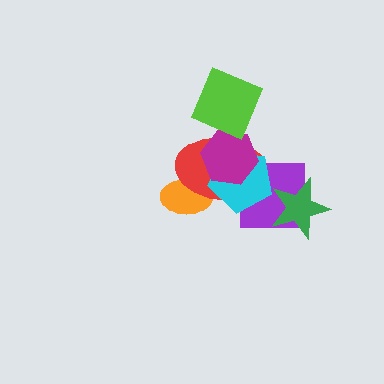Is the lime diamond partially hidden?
No, no other shape covers it.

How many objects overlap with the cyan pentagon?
3 objects overlap with the cyan pentagon.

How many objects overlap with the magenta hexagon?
3 objects overlap with the magenta hexagon.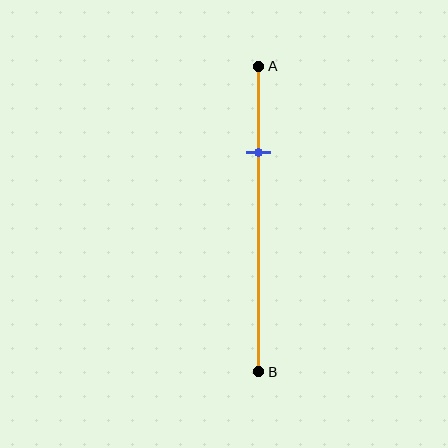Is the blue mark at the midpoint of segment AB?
No, the mark is at about 30% from A, not at the 50% midpoint.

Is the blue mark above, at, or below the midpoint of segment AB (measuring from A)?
The blue mark is above the midpoint of segment AB.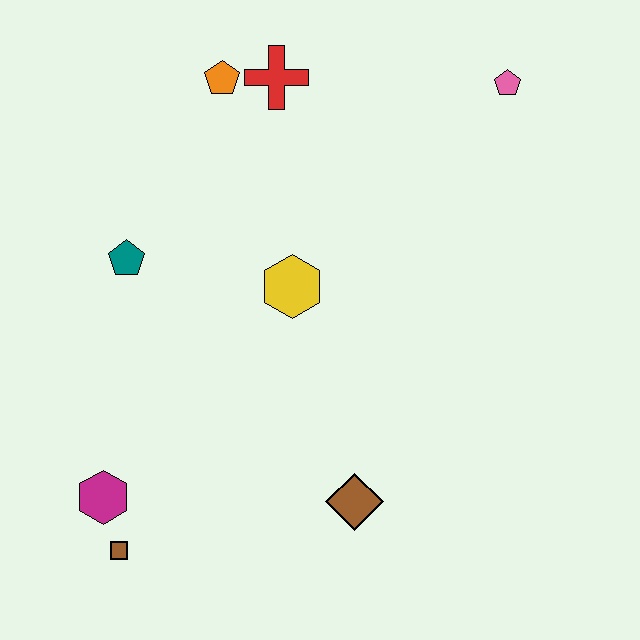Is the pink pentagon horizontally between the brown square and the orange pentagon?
No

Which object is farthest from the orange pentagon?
The brown square is farthest from the orange pentagon.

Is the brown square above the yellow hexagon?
No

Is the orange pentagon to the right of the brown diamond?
No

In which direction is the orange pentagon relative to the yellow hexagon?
The orange pentagon is above the yellow hexagon.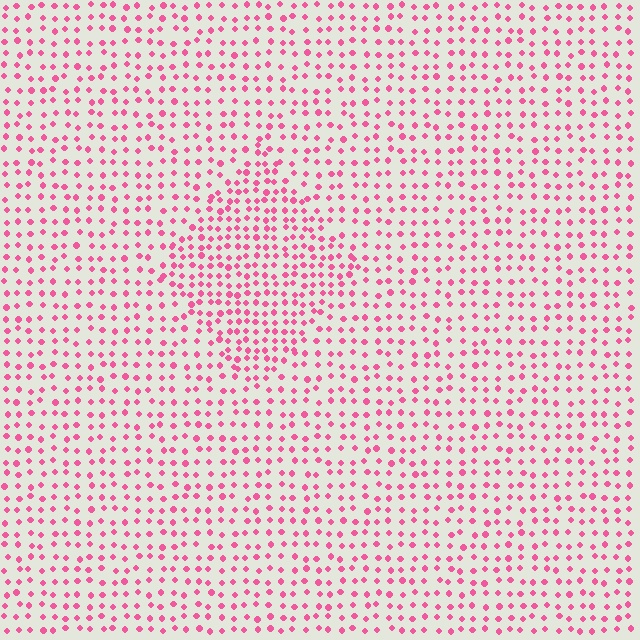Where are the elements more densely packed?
The elements are more densely packed inside the diamond boundary.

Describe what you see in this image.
The image contains small pink elements arranged at two different densities. A diamond-shaped region is visible where the elements are more densely packed than the surrounding area.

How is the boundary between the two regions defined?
The boundary is defined by a change in element density (approximately 1.7x ratio). All elements are the same color, size, and shape.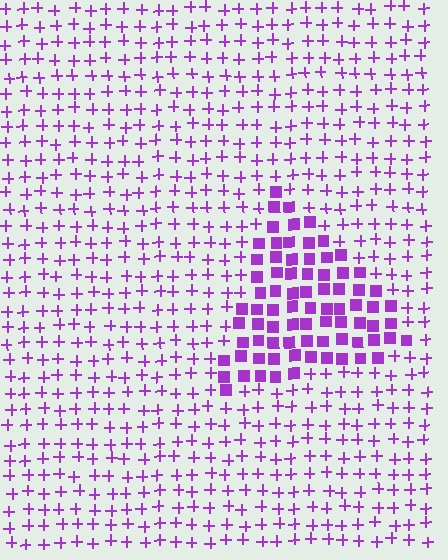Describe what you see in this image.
The image is filled with small purple elements arranged in a uniform grid. A triangle-shaped region contains squares, while the surrounding area contains plus signs. The boundary is defined purely by the change in element shape.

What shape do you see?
I see a triangle.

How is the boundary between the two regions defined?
The boundary is defined by a change in element shape: squares inside vs. plus signs outside. All elements share the same color and spacing.